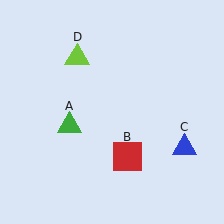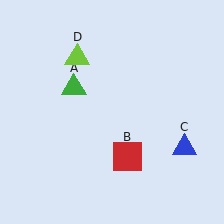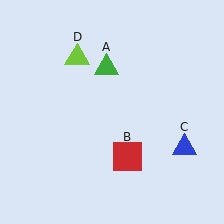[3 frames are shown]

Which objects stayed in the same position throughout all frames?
Red square (object B) and blue triangle (object C) and lime triangle (object D) remained stationary.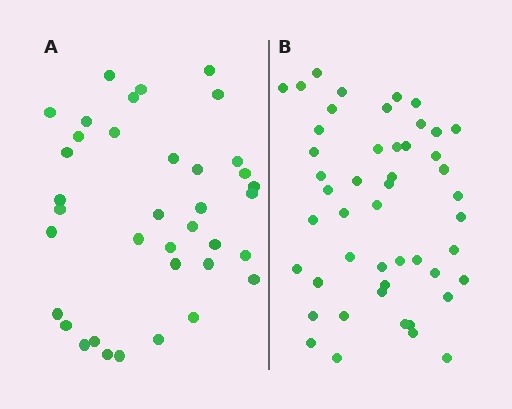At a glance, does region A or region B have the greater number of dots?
Region B (the right region) has more dots.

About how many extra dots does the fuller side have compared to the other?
Region B has roughly 12 or so more dots than region A.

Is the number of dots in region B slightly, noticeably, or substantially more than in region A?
Region B has noticeably more, but not dramatically so. The ratio is roughly 1.3 to 1.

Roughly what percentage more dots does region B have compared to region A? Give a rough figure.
About 30% more.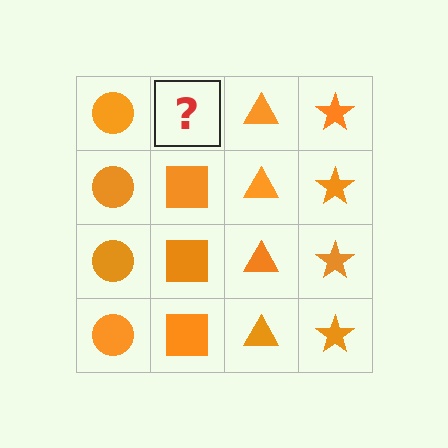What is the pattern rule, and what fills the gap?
The rule is that each column has a consistent shape. The gap should be filled with an orange square.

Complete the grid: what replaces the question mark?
The question mark should be replaced with an orange square.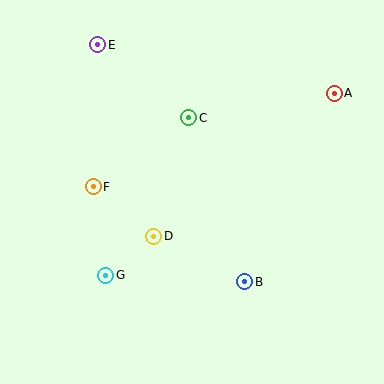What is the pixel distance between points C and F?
The distance between C and F is 118 pixels.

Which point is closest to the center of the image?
Point D at (154, 236) is closest to the center.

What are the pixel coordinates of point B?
Point B is at (245, 282).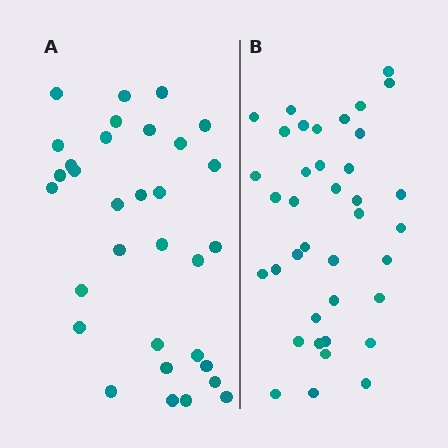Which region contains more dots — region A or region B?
Region B (the right region) has more dots.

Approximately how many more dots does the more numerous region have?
Region B has about 6 more dots than region A.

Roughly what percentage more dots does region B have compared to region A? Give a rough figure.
About 20% more.